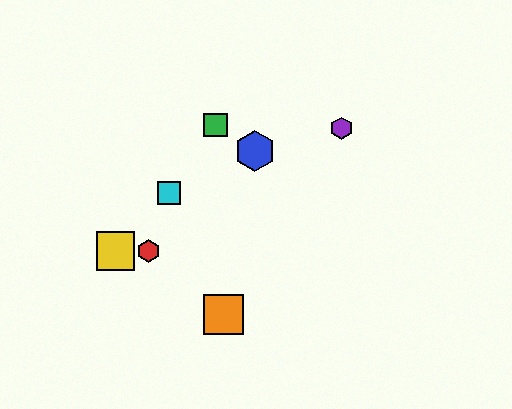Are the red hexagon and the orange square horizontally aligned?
No, the red hexagon is at y≈251 and the orange square is at y≈314.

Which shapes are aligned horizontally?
The red hexagon, the yellow square are aligned horizontally.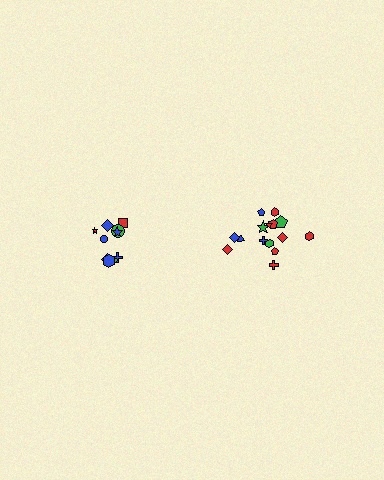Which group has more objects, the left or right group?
The right group.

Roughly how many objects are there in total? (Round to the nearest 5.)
Roughly 25 objects in total.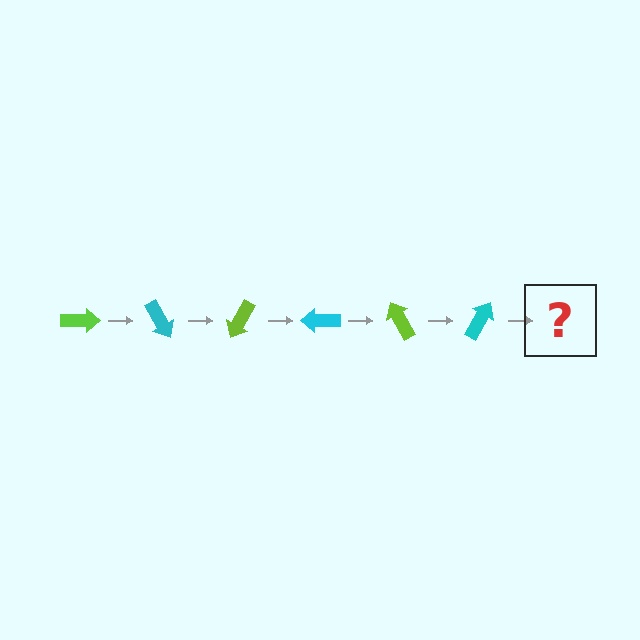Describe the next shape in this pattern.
It should be a lime arrow, rotated 360 degrees from the start.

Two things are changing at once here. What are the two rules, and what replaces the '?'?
The two rules are that it rotates 60 degrees each step and the color cycles through lime and cyan. The '?' should be a lime arrow, rotated 360 degrees from the start.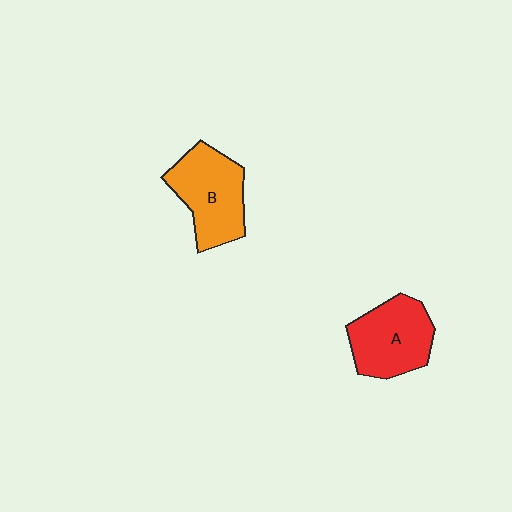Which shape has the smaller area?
Shape A (red).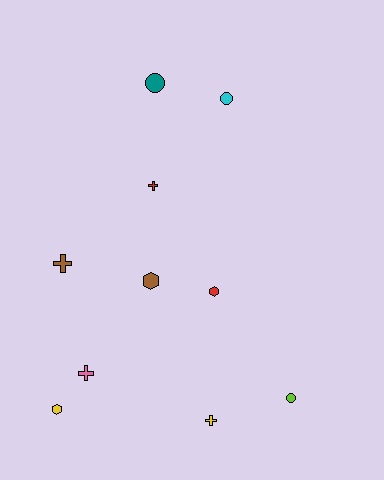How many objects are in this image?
There are 10 objects.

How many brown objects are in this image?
There are 2 brown objects.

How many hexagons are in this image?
There are 3 hexagons.